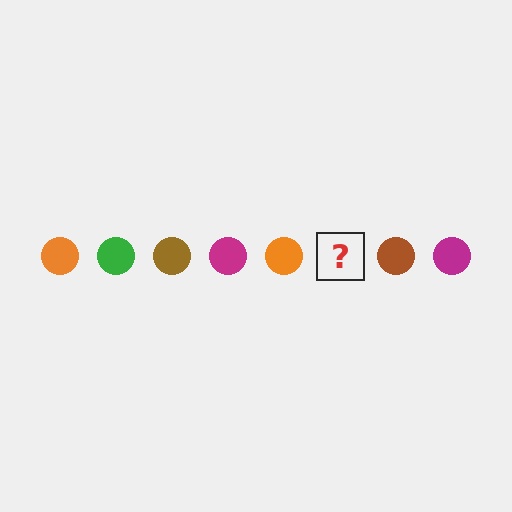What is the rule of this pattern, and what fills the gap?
The rule is that the pattern cycles through orange, green, brown, magenta circles. The gap should be filled with a green circle.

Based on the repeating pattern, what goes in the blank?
The blank should be a green circle.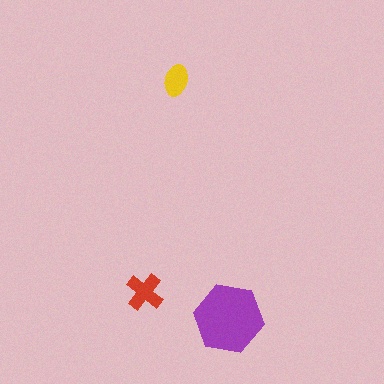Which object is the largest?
The purple hexagon.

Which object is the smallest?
The yellow ellipse.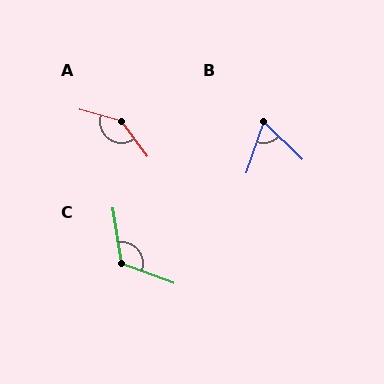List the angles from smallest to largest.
B (65°), C (119°), A (142°).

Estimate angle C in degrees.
Approximately 119 degrees.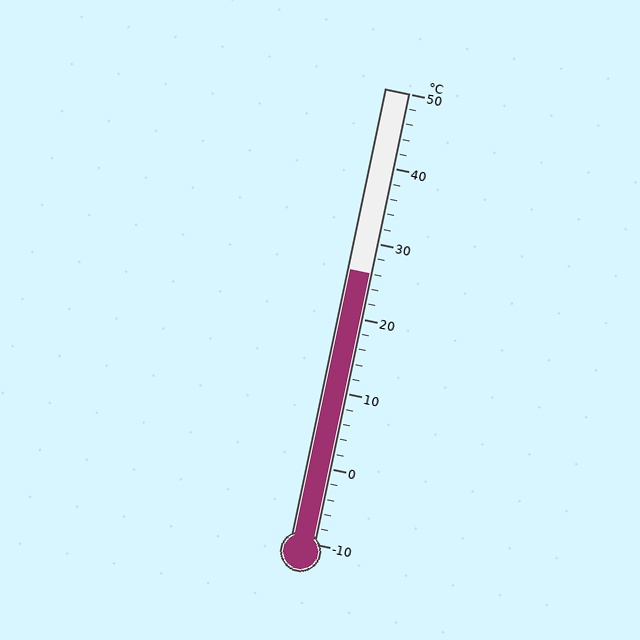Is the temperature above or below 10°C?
The temperature is above 10°C.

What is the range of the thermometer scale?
The thermometer scale ranges from -10°C to 50°C.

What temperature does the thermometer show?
The thermometer shows approximately 26°C.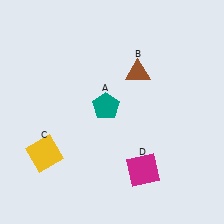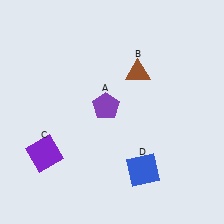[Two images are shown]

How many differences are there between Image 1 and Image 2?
There are 3 differences between the two images.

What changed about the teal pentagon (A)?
In Image 1, A is teal. In Image 2, it changed to purple.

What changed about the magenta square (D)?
In Image 1, D is magenta. In Image 2, it changed to blue.